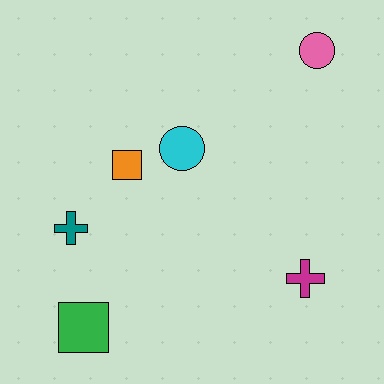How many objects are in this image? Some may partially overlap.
There are 6 objects.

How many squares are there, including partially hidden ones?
There are 2 squares.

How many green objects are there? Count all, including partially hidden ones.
There is 1 green object.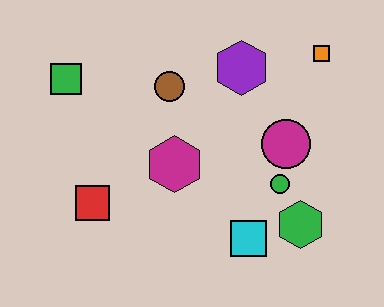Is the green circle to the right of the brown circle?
Yes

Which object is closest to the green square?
The brown circle is closest to the green square.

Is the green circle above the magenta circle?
No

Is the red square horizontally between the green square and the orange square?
Yes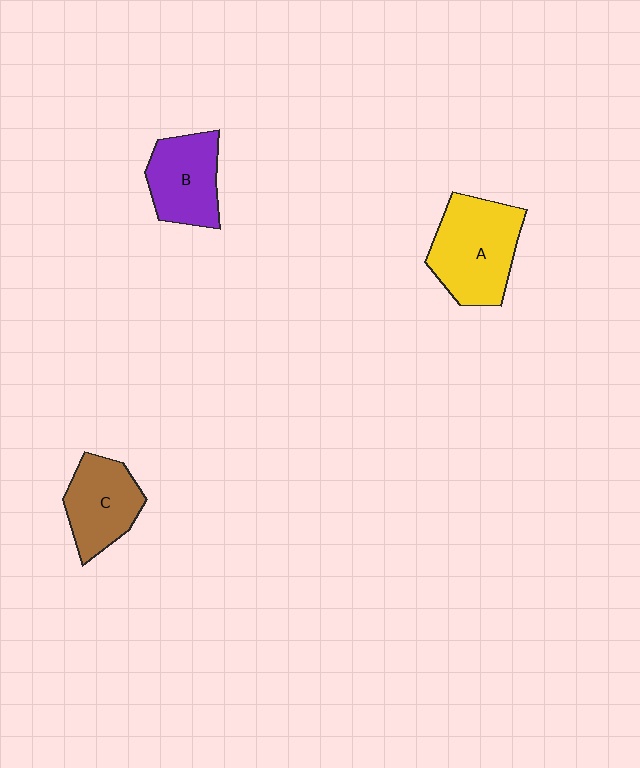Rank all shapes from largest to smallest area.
From largest to smallest: A (yellow), B (purple), C (brown).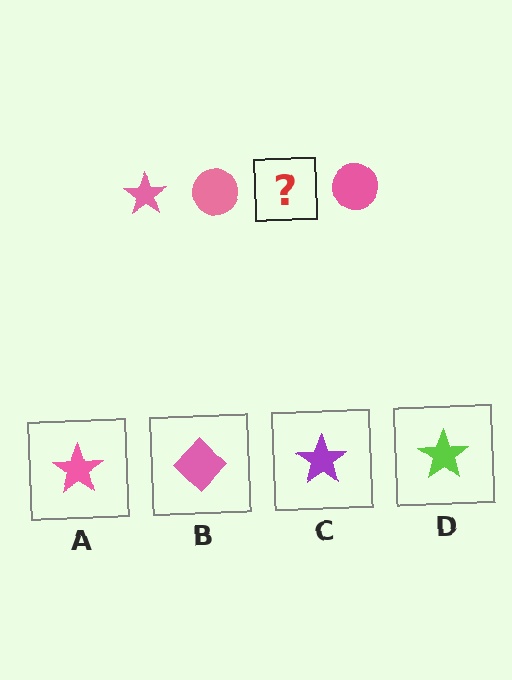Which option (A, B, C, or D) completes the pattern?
A.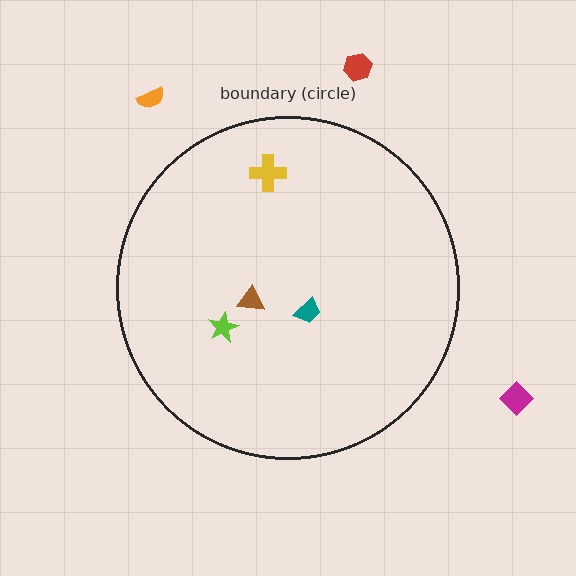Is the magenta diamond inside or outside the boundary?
Outside.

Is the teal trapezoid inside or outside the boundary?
Inside.